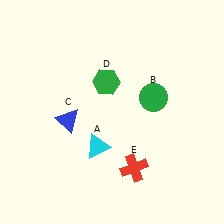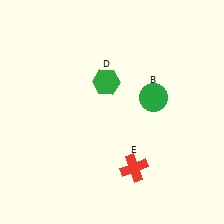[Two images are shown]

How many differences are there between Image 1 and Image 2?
There are 2 differences between the two images.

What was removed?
The blue triangle (C), the cyan triangle (A) were removed in Image 2.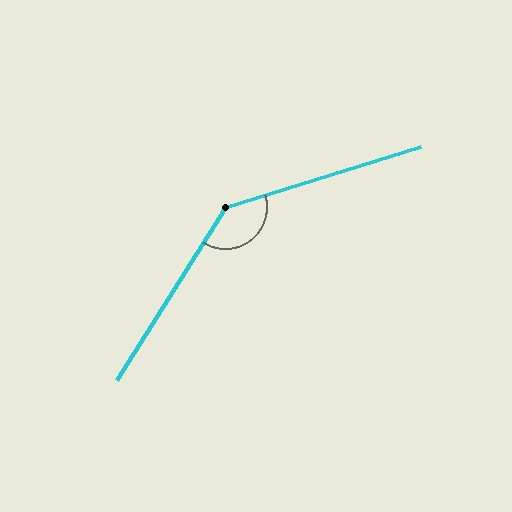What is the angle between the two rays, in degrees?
Approximately 139 degrees.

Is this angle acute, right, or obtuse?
It is obtuse.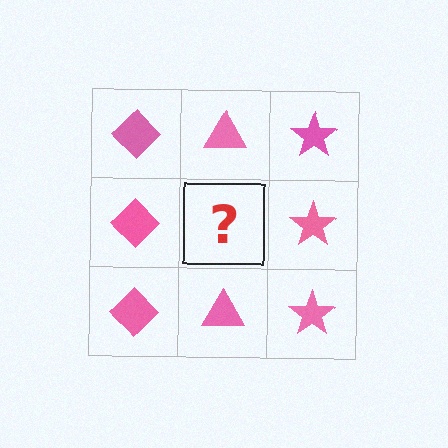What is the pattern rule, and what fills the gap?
The rule is that each column has a consistent shape. The gap should be filled with a pink triangle.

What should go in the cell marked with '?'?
The missing cell should contain a pink triangle.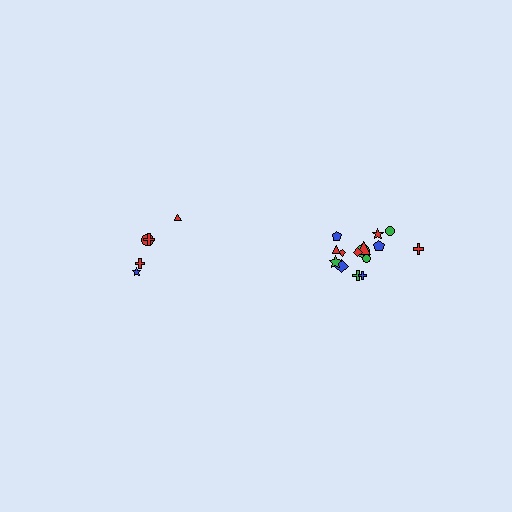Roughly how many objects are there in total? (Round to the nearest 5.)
Roughly 20 objects in total.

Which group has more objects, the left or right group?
The right group.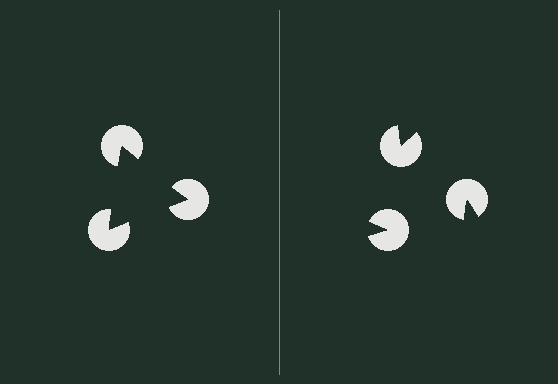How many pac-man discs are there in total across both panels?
6 — 3 on each side.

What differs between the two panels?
The pac-man discs are positioned identically on both sides; only the wedge orientations differ. On the left they align to a triangle; on the right they are misaligned.